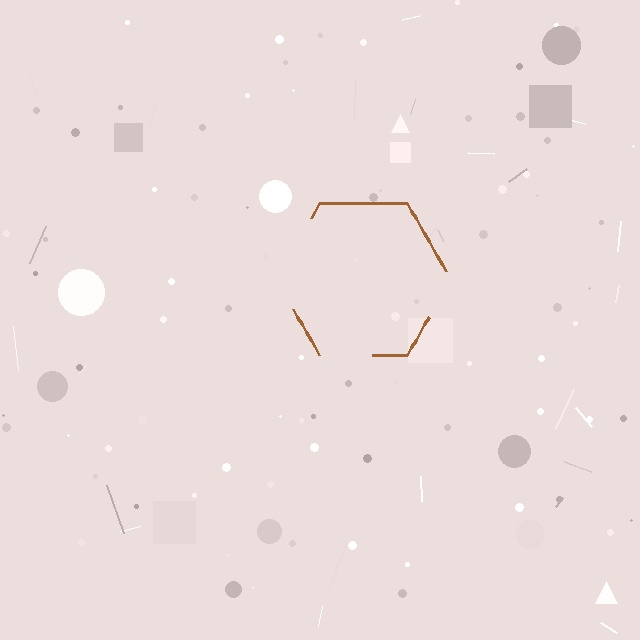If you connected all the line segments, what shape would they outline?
They would outline a hexagon.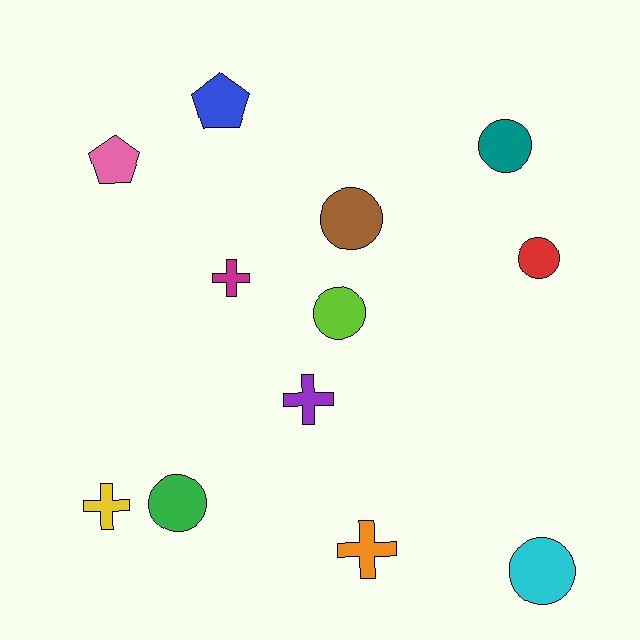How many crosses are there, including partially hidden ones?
There are 4 crosses.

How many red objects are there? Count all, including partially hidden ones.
There is 1 red object.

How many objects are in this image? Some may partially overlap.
There are 12 objects.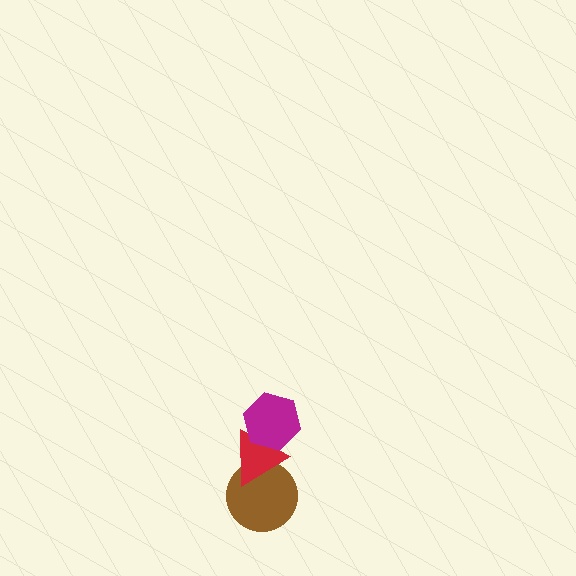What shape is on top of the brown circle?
The red triangle is on top of the brown circle.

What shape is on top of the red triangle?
The magenta hexagon is on top of the red triangle.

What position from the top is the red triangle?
The red triangle is 2nd from the top.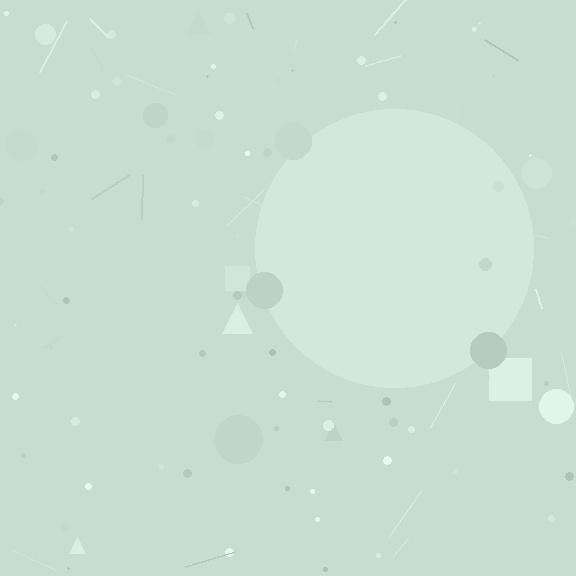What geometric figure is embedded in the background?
A circle is embedded in the background.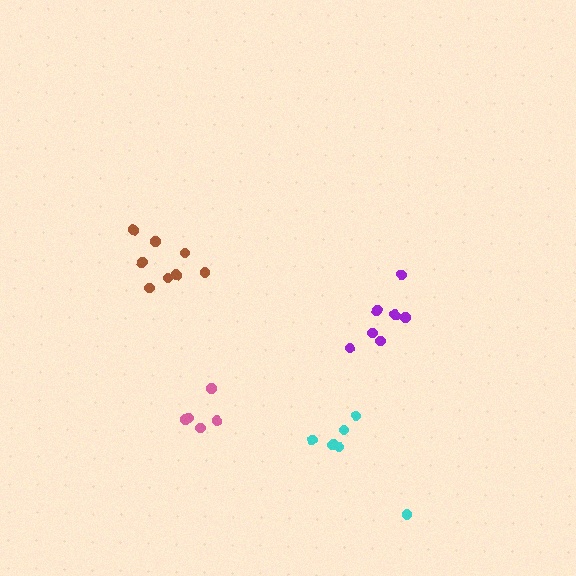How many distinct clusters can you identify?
There are 4 distinct clusters.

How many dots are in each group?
Group 1: 8 dots, Group 2: 8 dots, Group 3: 5 dots, Group 4: 6 dots (27 total).